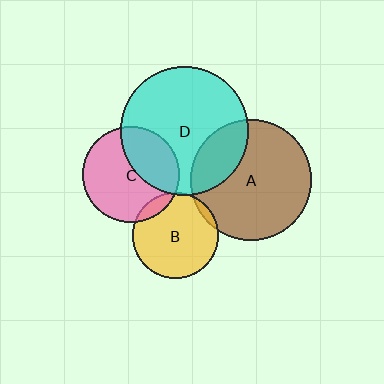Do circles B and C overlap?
Yes.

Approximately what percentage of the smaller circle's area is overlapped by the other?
Approximately 10%.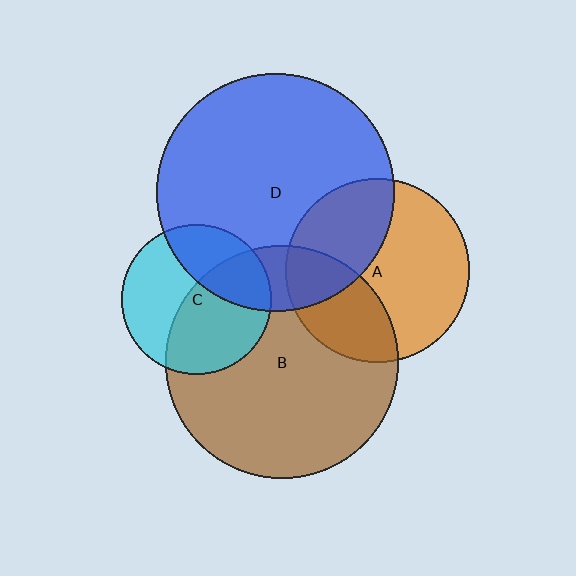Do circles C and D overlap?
Yes.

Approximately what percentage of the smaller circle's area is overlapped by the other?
Approximately 35%.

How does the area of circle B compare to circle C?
Approximately 2.4 times.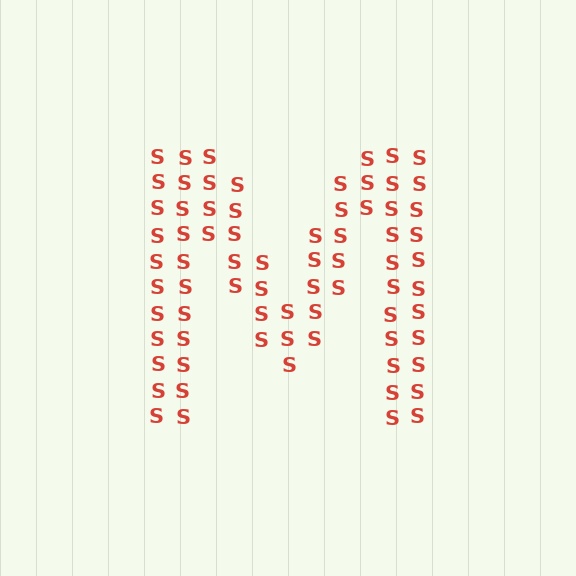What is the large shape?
The large shape is the letter M.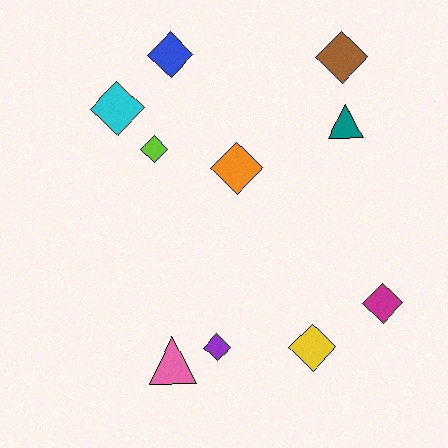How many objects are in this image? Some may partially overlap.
There are 10 objects.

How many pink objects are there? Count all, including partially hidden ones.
There is 1 pink object.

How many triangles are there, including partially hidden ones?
There are 2 triangles.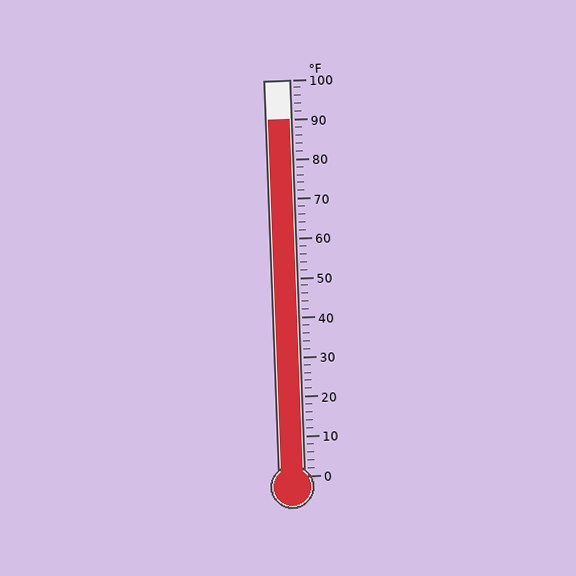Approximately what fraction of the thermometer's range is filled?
The thermometer is filled to approximately 90% of its range.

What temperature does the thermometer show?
The thermometer shows approximately 90°F.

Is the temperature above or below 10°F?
The temperature is above 10°F.